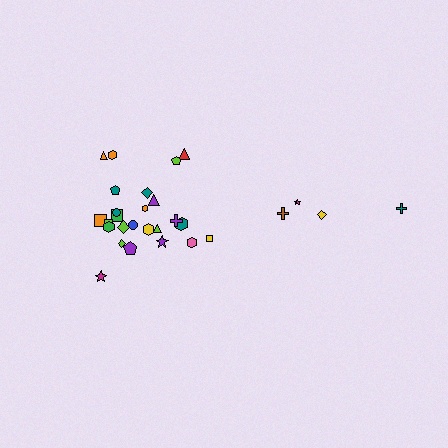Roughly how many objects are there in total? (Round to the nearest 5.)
Roughly 30 objects in total.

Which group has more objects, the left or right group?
The left group.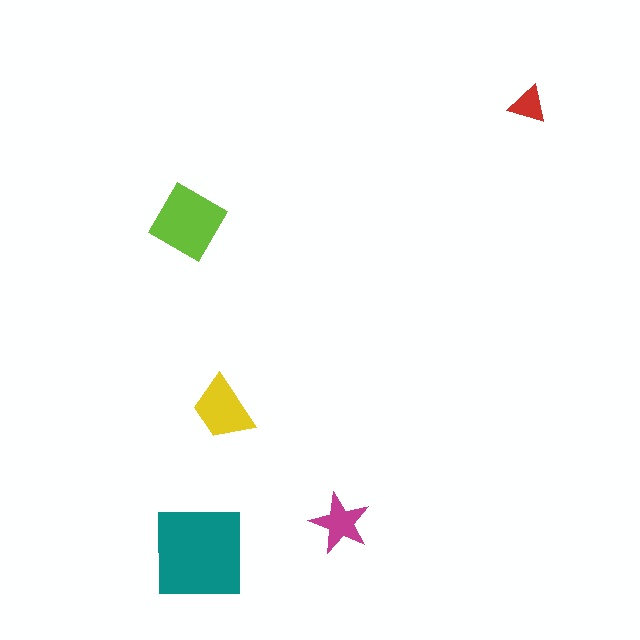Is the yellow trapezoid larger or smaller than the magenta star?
Larger.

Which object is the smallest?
The red triangle.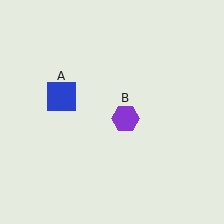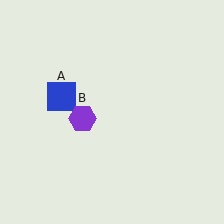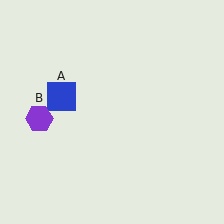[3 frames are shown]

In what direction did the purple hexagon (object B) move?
The purple hexagon (object B) moved left.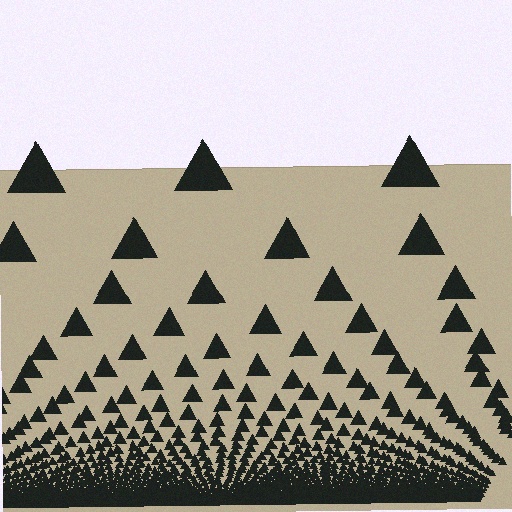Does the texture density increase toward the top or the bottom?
Density increases toward the bottom.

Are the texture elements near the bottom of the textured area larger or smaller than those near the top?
Smaller. The gradient is inverted — elements near the bottom are smaller and denser.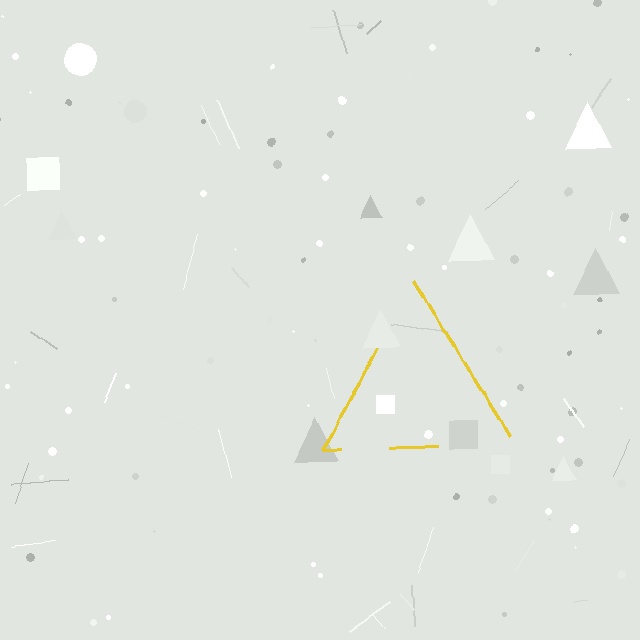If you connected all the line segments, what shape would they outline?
They would outline a triangle.